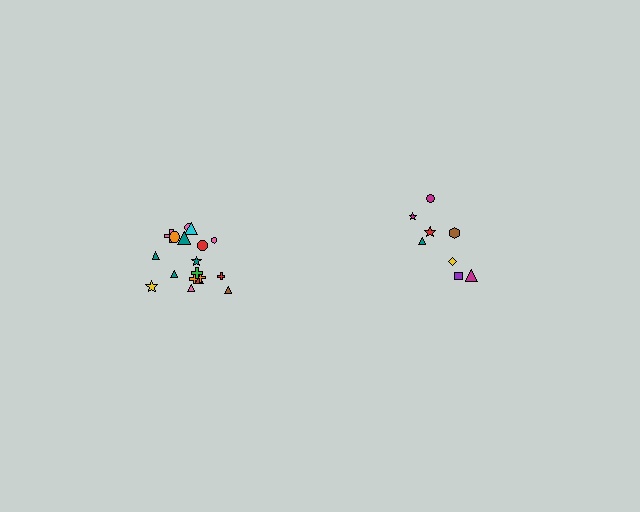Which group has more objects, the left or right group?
The left group.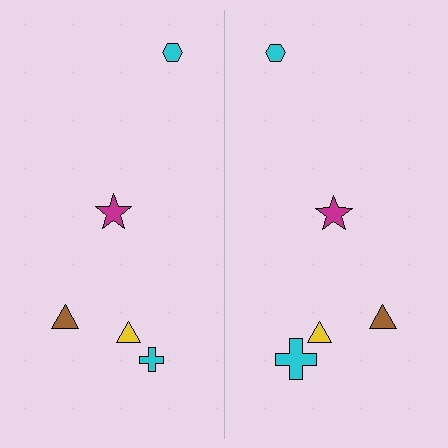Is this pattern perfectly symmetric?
No, the pattern is not perfectly symmetric. The cyan cross on the right side has a different size than its mirror counterpart.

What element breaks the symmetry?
The cyan cross on the right side has a different size than its mirror counterpart.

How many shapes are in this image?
There are 10 shapes in this image.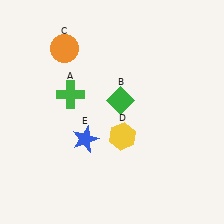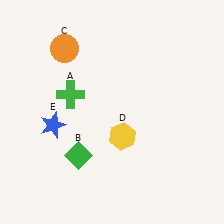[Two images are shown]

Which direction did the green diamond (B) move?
The green diamond (B) moved down.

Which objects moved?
The objects that moved are: the green diamond (B), the blue star (E).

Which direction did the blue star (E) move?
The blue star (E) moved left.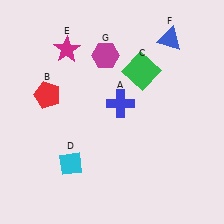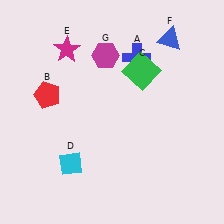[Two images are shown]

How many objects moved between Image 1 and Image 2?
1 object moved between the two images.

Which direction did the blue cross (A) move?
The blue cross (A) moved up.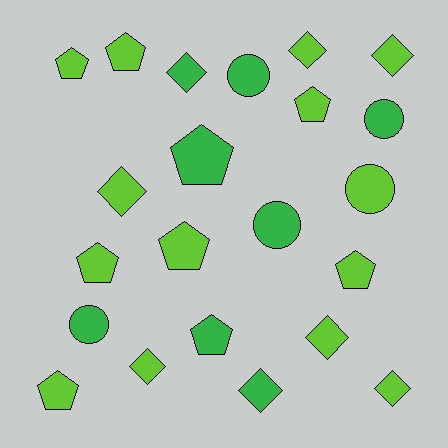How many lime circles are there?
There is 1 lime circle.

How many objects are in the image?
There are 22 objects.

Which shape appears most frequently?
Pentagon, with 9 objects.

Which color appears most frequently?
Lime, with 14 objects.